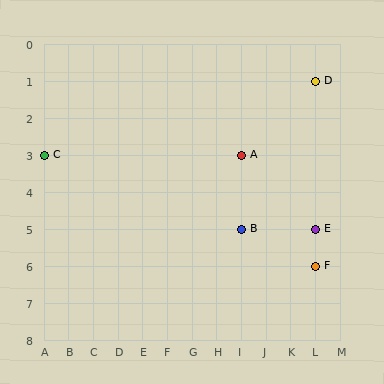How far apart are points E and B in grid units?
Points E and B are 3 columns apart.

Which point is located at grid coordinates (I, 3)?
Point A is at (I, 3).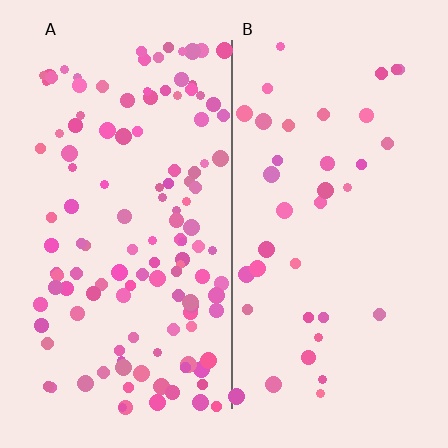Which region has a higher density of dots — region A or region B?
A (the left).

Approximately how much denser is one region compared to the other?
Approximately 3.3× — region A over region B.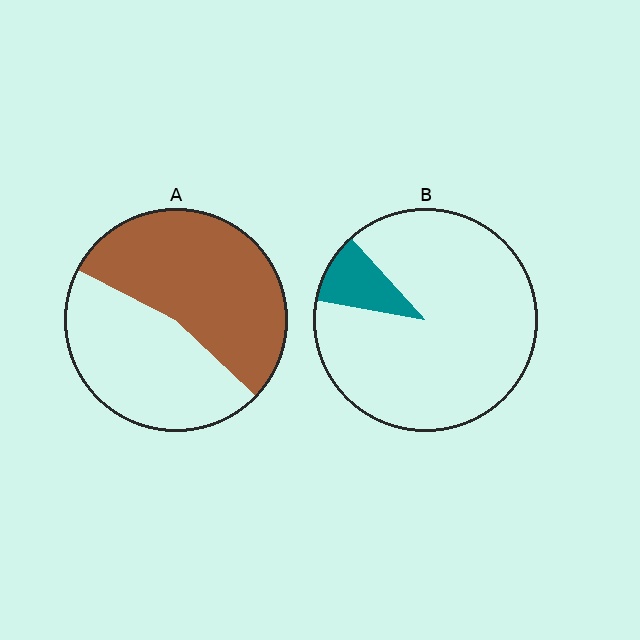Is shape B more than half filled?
No.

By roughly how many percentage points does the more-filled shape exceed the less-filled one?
By roughly 45 percentage points (A over B).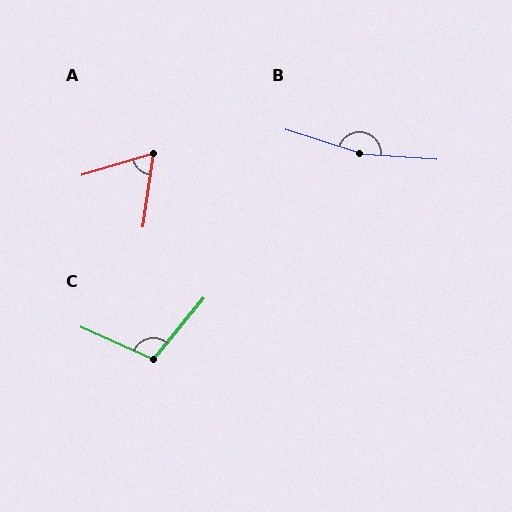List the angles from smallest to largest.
A (65°), C (105°), B (167°).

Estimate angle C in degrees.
Approximately 105 degrees.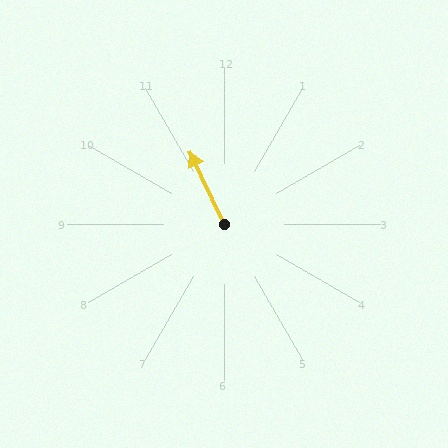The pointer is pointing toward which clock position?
Roughly 11 o'clock.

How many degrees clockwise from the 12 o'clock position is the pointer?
Approximately 335 degrees.